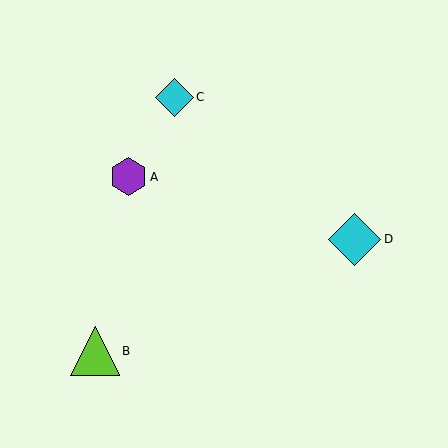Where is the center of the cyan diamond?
The center of the cyan diamond is at (355, 239).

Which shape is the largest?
The cyan diamond (labeled D) is the largest.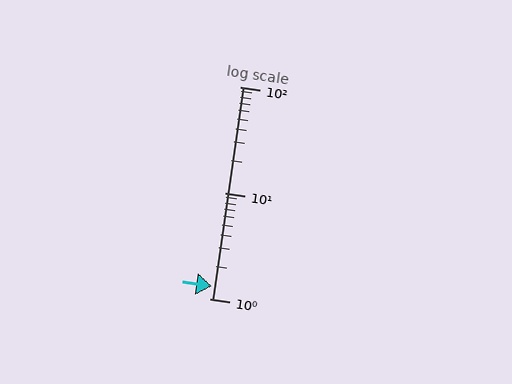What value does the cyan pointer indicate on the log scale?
The pointer indicates approximately 1.3.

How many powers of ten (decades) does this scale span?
The scale spans 2 decades, from 1 to 100.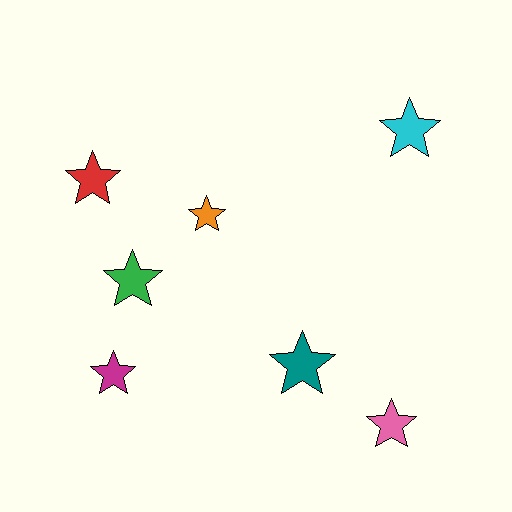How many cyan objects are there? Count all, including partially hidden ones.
There is 1 cyan object.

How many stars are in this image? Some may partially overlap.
There are 7 stars.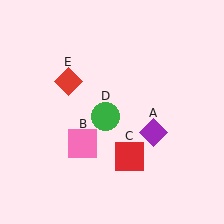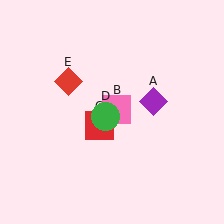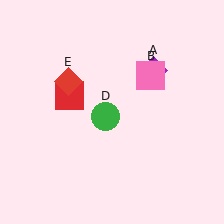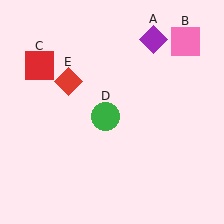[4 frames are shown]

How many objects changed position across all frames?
3 objects changed position: purple diamond (object A), pink square (object B), red square (object C).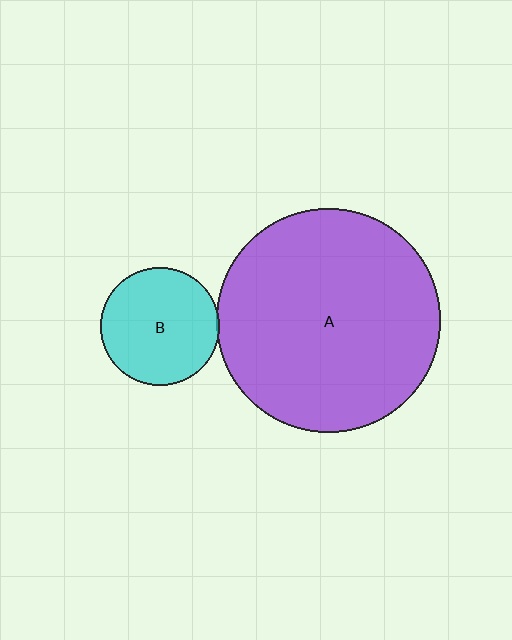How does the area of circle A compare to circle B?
Approximately 3.6 times.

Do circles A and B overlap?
Yes.